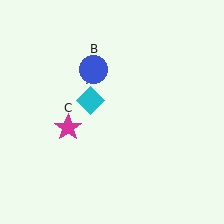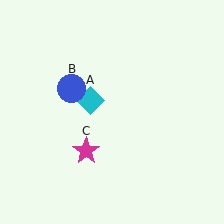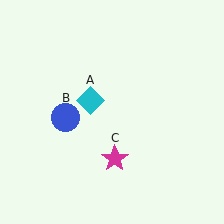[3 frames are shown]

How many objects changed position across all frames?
2 objects changed position: blue circle (object B), magenta star (object C).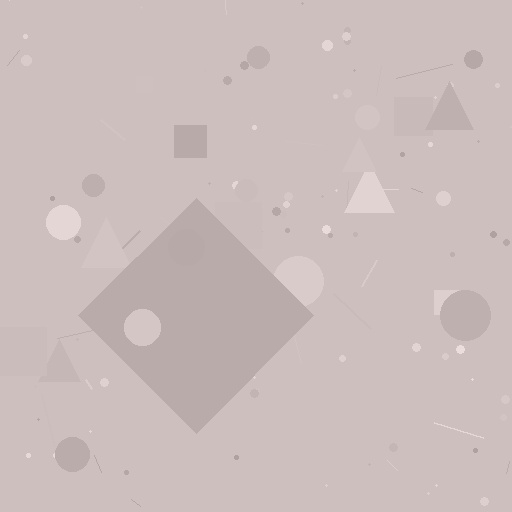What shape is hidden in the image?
A diamond is hidden in the image.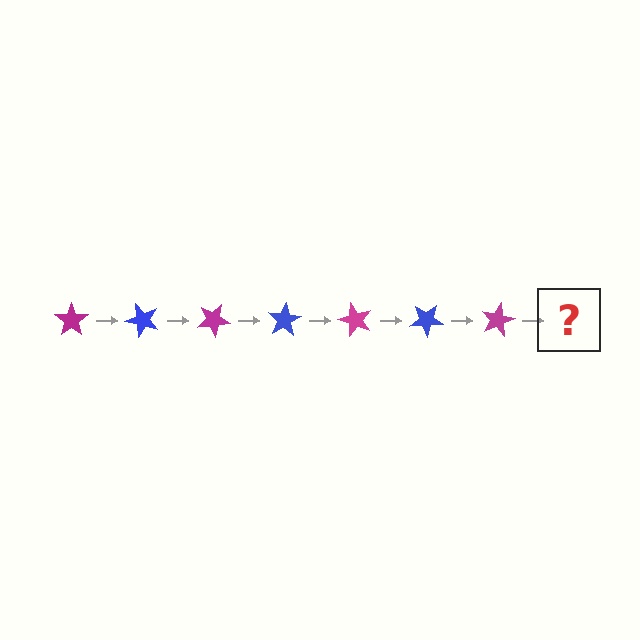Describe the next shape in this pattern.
It should be a blue star, rotated 350 degrees from the start.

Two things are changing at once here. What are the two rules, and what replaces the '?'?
The two rules are that it rotates 50 degrees each step and the color cycles through magenta and blue. The '?' should be a blue star, rotated 350 degrees from the start.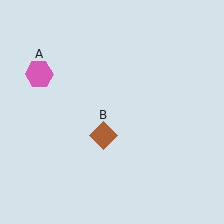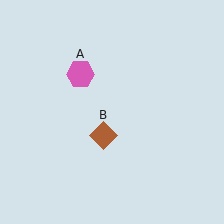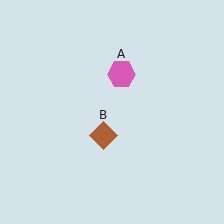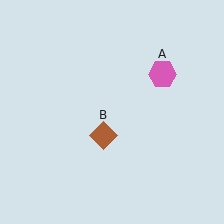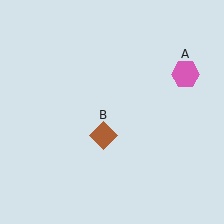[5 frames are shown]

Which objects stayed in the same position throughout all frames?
Brown diamond (object B) remained stationary.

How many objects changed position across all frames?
1 object changed position: pink hexagon (object A).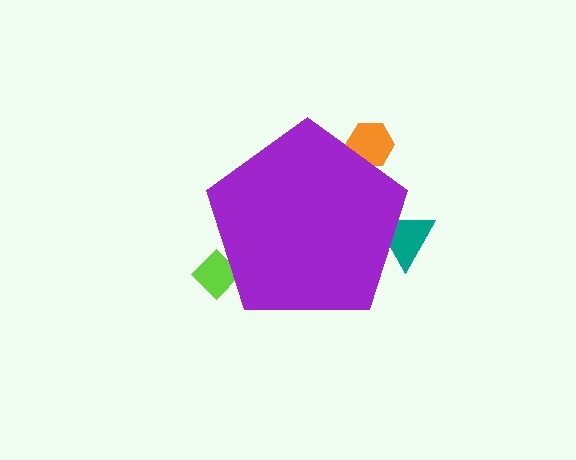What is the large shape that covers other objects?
A purple pentagon.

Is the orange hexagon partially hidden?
Yes, the orange hexagon is partially hidden behind the purple pentagon.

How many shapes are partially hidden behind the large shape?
3 shapes are partially hidden.